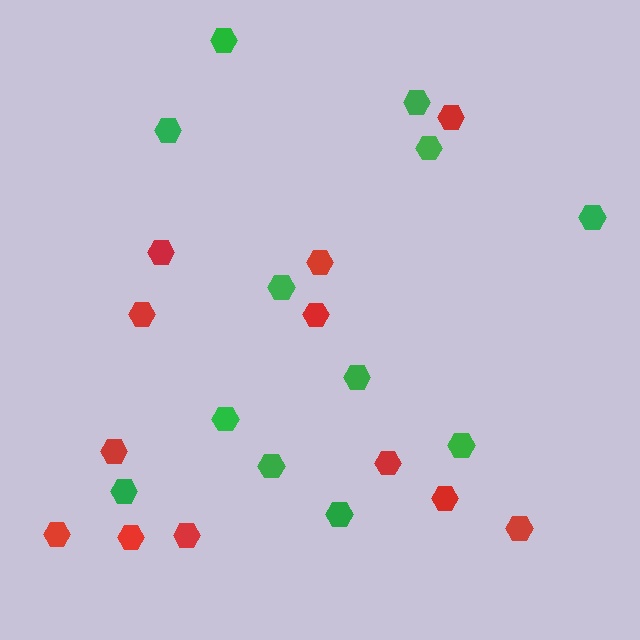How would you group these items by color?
There are 2 groups: one group of red hexagons (12) and one group of green hexagons (12).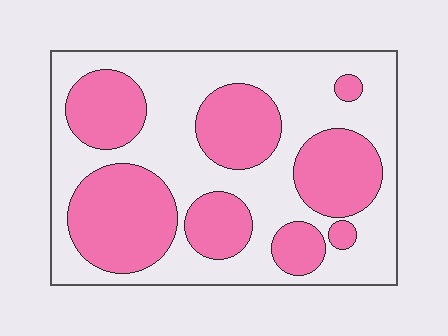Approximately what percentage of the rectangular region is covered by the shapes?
Approximately 40%.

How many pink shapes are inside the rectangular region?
8.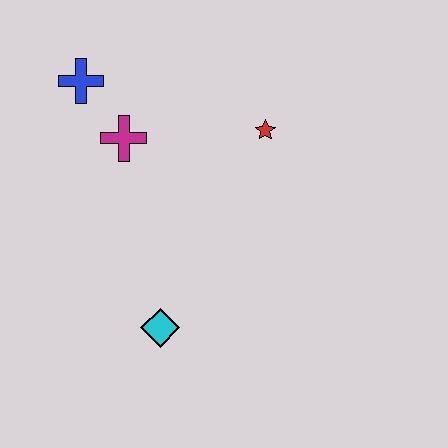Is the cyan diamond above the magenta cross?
No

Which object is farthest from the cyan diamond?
The blue cross is farthest from the cyan diamond.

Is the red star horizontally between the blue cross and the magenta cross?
No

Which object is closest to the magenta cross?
The blue cross is closest to the magenta cross.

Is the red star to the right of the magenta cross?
Yes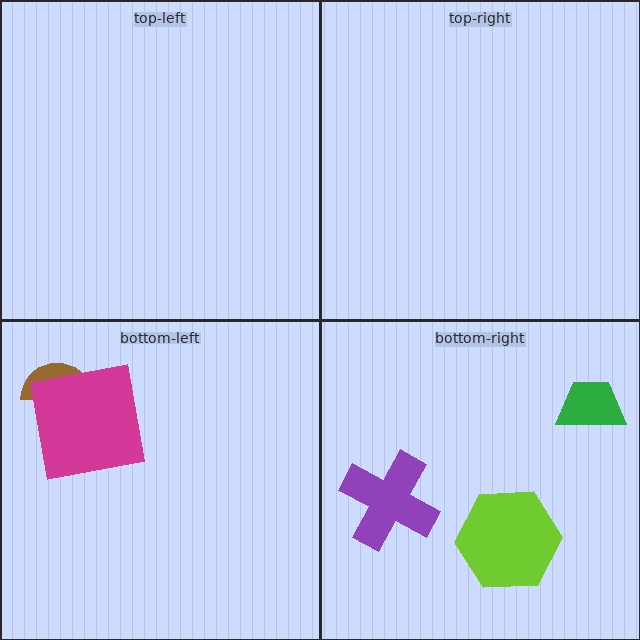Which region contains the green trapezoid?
The bottom-right region.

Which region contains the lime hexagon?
The bottom-right region.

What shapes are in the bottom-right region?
The purple cross, the green trapezoid, the lime hexagon.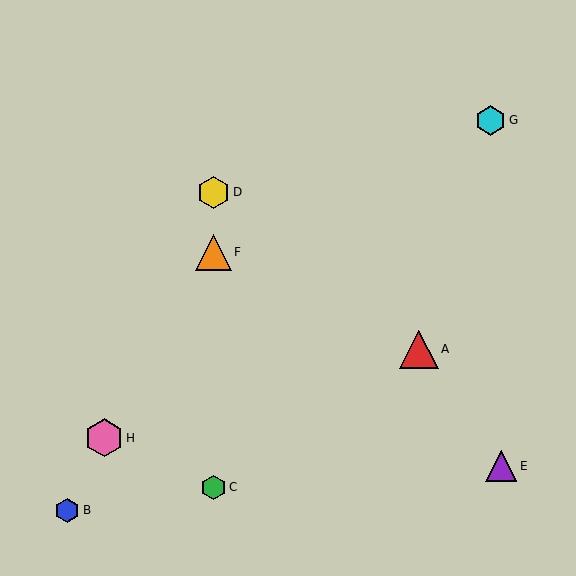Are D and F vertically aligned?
Yes, both are at x≈213.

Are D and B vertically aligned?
No, D is at x≈213 and B is at x≈67.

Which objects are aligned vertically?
Objects C, D, F are aligned vertically.